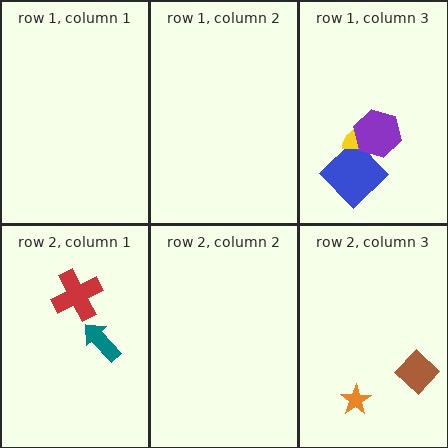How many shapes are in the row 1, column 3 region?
3.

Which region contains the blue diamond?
The row 1, column 3 region.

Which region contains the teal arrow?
The row 2, column 1 region.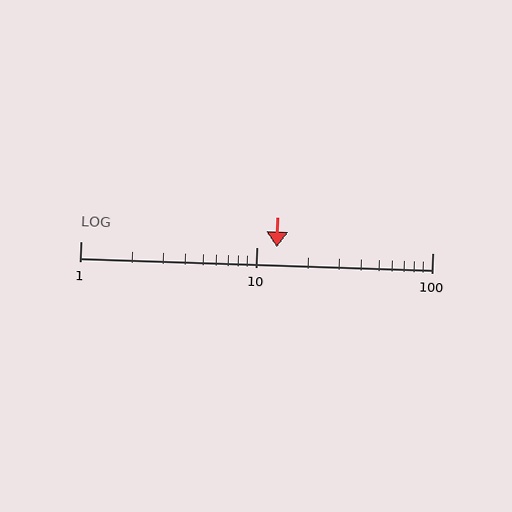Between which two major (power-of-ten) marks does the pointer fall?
The pointer is between 10 and 100.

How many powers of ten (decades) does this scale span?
The scale spans 2 decades, from 1 to 100.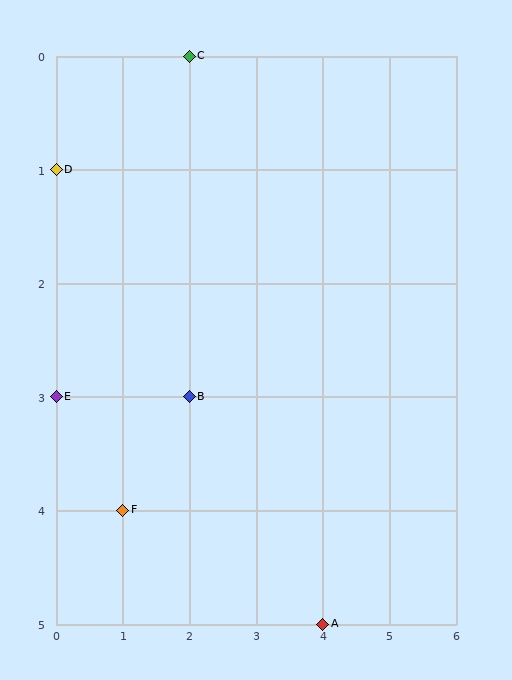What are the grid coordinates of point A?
Point A is at grid coordinates (4, 5).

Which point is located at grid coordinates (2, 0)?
Point C is at (2, 0).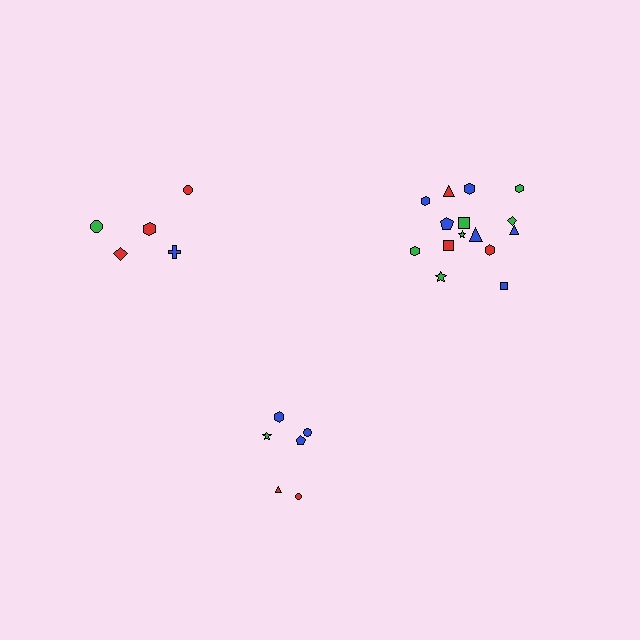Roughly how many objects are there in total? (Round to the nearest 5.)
Roughly 25 objects in total.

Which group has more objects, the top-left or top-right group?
The top-right group.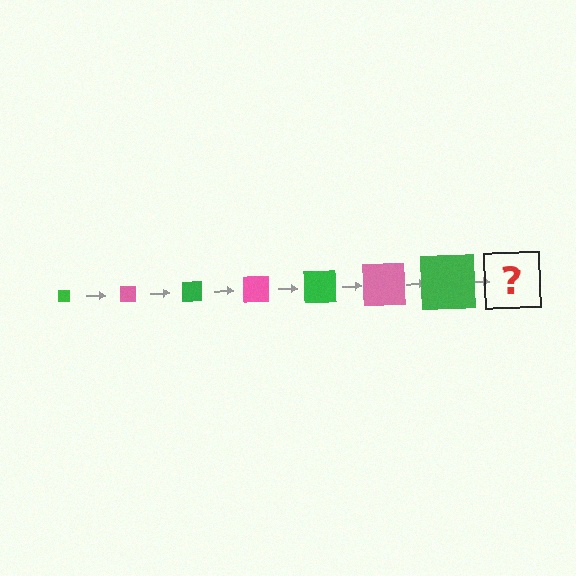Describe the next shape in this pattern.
It should be a pink square, larger than the previous one.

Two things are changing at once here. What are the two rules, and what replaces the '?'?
The two rules are that the square grows larger each step and the color cycles through green and pink. The '?' should be a pink square, larger than the previous one.